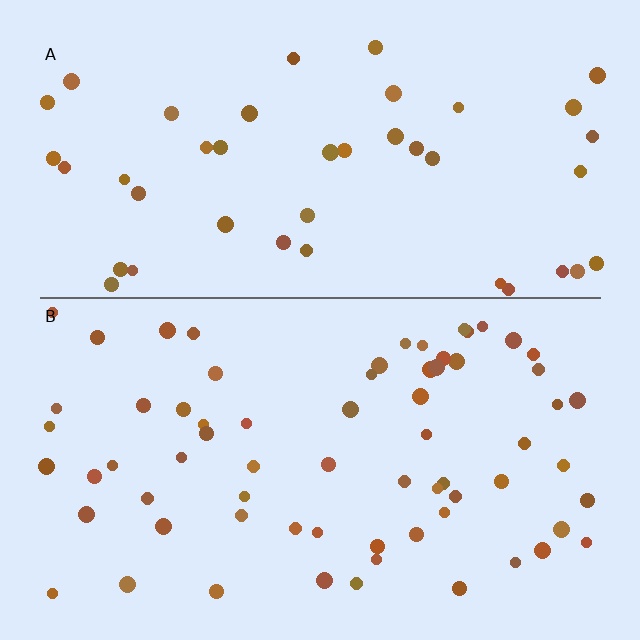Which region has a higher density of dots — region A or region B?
B (the bottom).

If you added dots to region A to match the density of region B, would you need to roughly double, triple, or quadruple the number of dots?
Approximately double.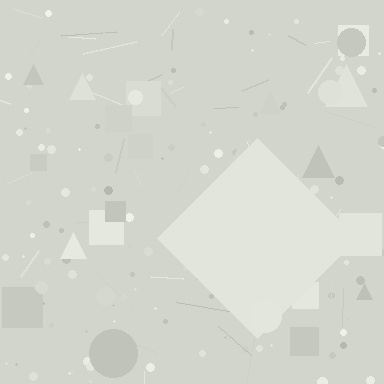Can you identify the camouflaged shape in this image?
The camouflaged shape is a diamond.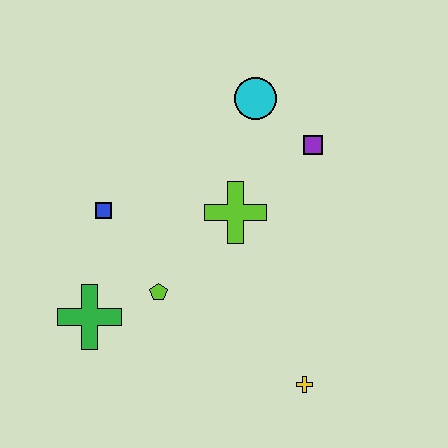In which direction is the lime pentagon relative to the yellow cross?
The lime pentagon is to the left of the yellow cross.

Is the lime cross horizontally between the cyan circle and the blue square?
Yes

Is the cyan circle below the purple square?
No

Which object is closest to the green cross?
The lime pentagon is closest to the green cross.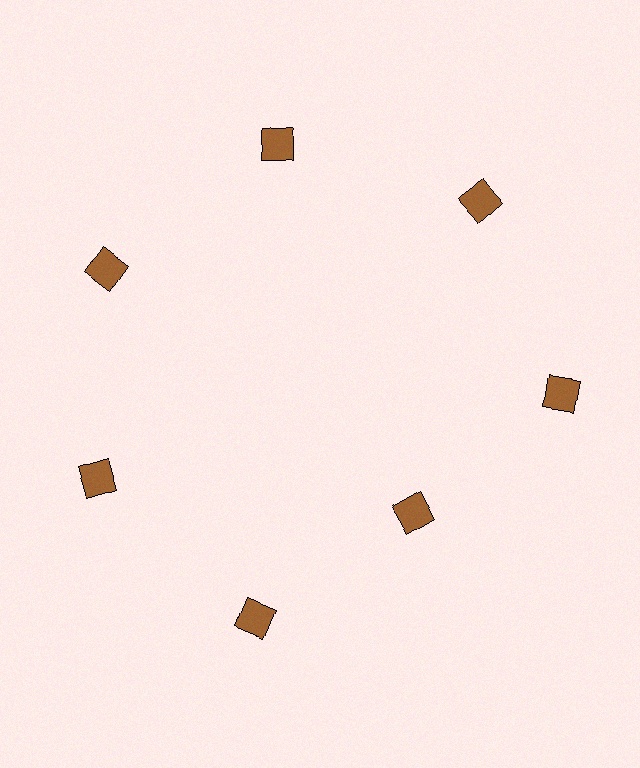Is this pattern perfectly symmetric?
No. The 7 brown squares are arranged in a ring, but one element near the 5 o'clock position is pulled inward toward the center, breaking the 7-fold rotational symmetry.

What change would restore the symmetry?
The symmetry would be restored by moving it outward, back onto the ring so that all 7 squares sit at equal angles and equal distance from the center.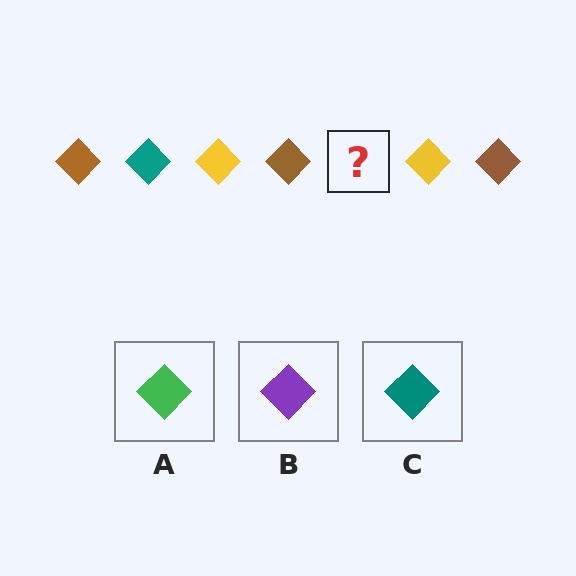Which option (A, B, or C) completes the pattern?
C.